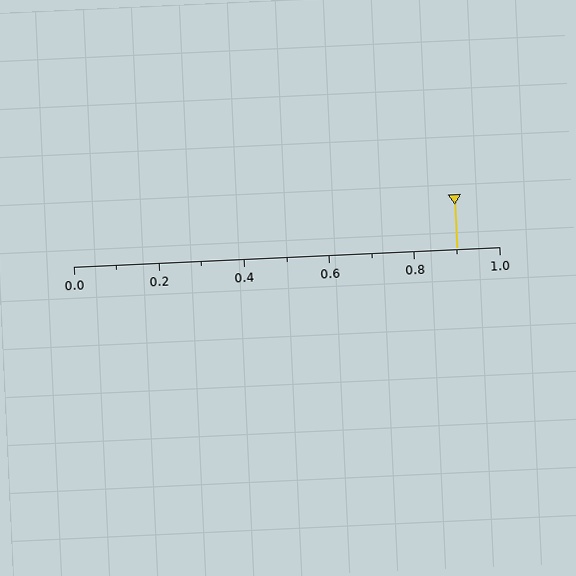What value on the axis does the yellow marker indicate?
The marker indicates approximately 0.9.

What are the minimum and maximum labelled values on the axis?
The axis runs from 0.0 to 1.0.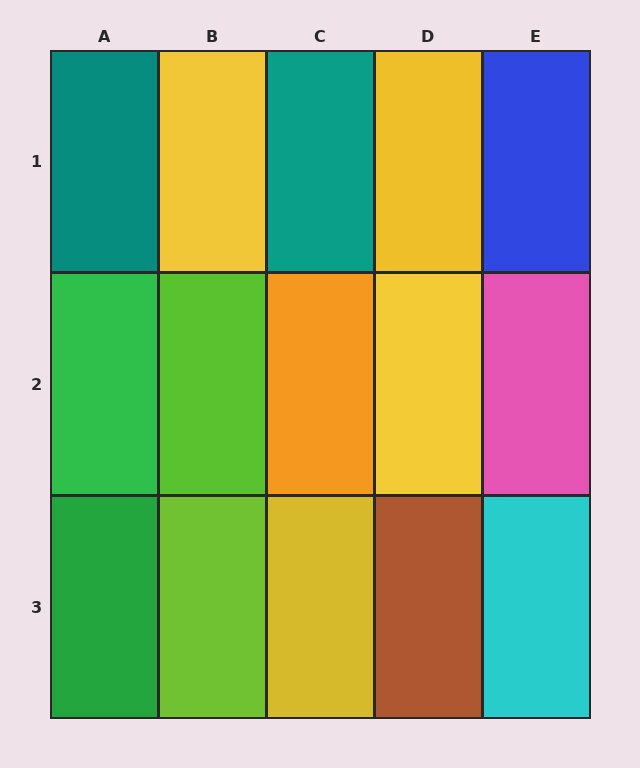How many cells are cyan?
1 cell is cyan.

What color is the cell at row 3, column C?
Yellow.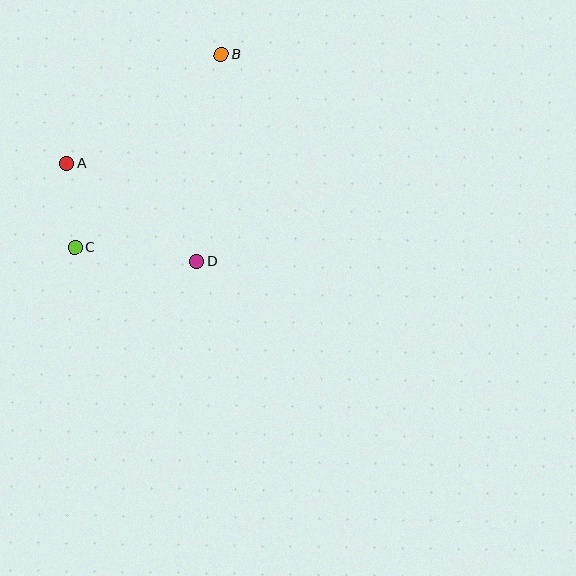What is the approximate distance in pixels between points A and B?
The distance between A and B is approximately 189 pixels.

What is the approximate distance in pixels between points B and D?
The distance between B and D is approximately 208 pixels.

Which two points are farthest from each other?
Points B and C are farthest from each other.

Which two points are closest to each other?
Points A and C are closest to each other.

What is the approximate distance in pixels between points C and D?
The distance between C and D is approximately 123 pixels.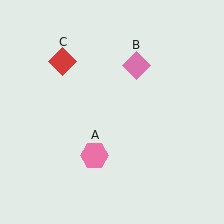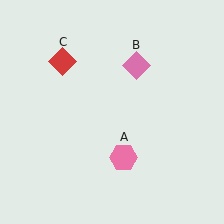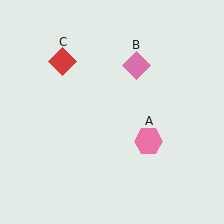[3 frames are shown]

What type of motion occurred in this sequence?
The pink hexagon (object A) rotated counterclockwise around the center of the scene.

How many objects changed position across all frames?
1 object changed position: pink hexagon (object A).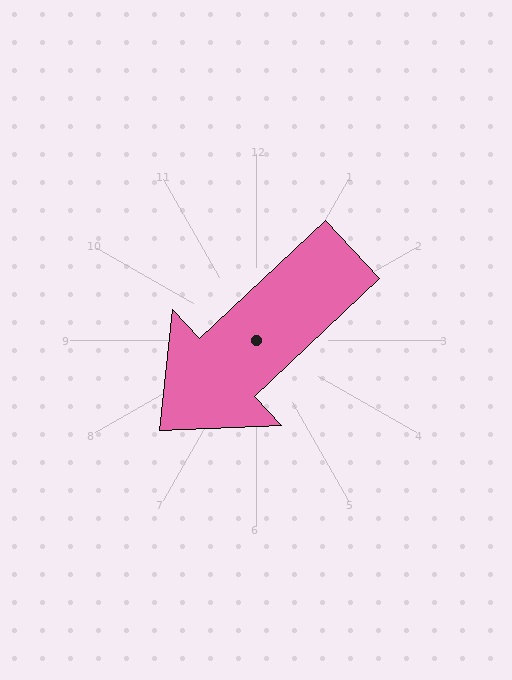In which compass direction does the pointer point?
Southwest.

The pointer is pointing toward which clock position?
Roughly 8 o'clock.